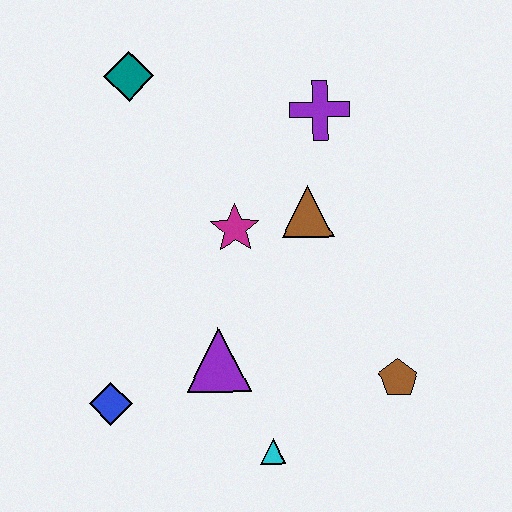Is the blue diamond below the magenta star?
Yes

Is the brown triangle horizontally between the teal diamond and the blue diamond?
No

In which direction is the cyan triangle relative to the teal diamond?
The cyan triangle is below the teal diamond.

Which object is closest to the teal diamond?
The magenta star is closest to the teal diamond.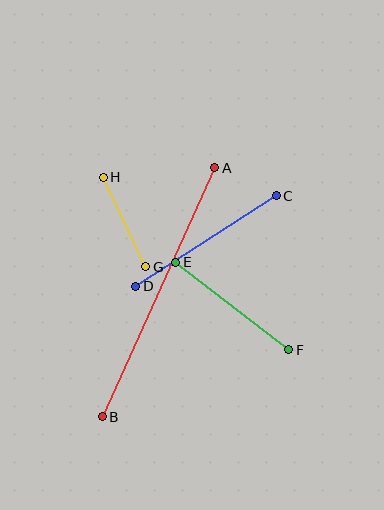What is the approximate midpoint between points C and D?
The midpoint is at approximately (206, 241) pixels.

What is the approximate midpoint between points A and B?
The midpoint is at approximately (158, 292) pixels.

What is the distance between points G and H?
The distance is approximately 99 pixels.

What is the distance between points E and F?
The distance is approximately 143 pixels.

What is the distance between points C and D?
The distance is approximately 167 pixels.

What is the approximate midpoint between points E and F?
The midpoint is at approximately (232, 306) pixels.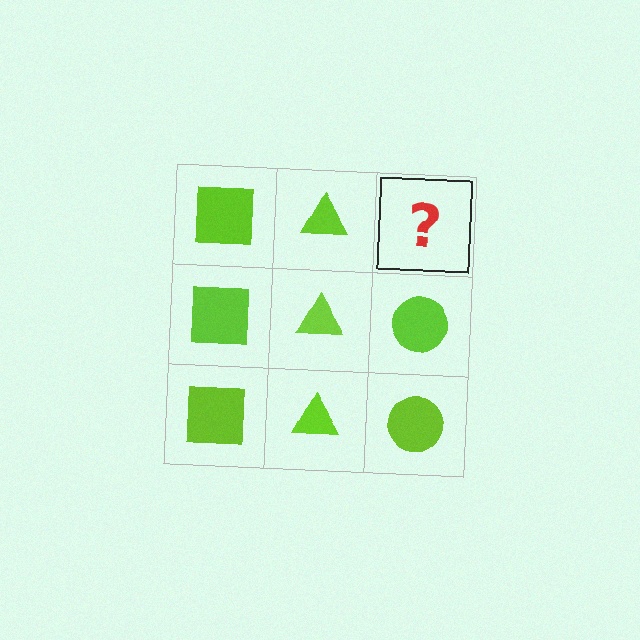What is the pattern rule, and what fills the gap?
The rule is that each column has a consistent shape. The gap should be filled with a lime circle.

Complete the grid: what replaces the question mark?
The question mark should be replaced with a lime circle.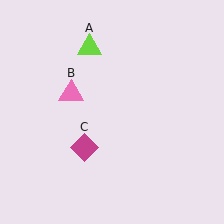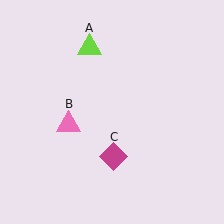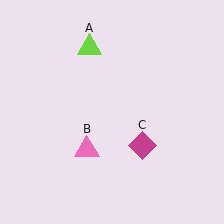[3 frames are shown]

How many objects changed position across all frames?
2 objects changed position: pink triangle (object B), magenta diamond (object C).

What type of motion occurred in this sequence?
The pink triangle (object B), magenta diamond (object C) rotated counterclockwise around the center of the scene.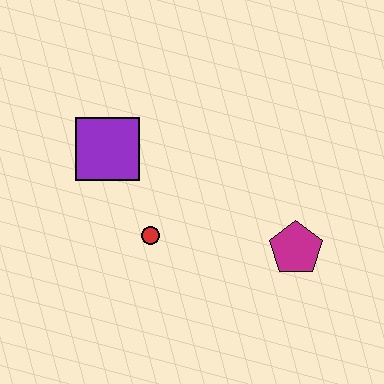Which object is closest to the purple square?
The red circle is closest to the purple square.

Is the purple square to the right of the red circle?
No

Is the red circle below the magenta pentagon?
No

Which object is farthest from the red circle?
The magenta pentagon is farthest from the red circle.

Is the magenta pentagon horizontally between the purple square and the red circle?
No